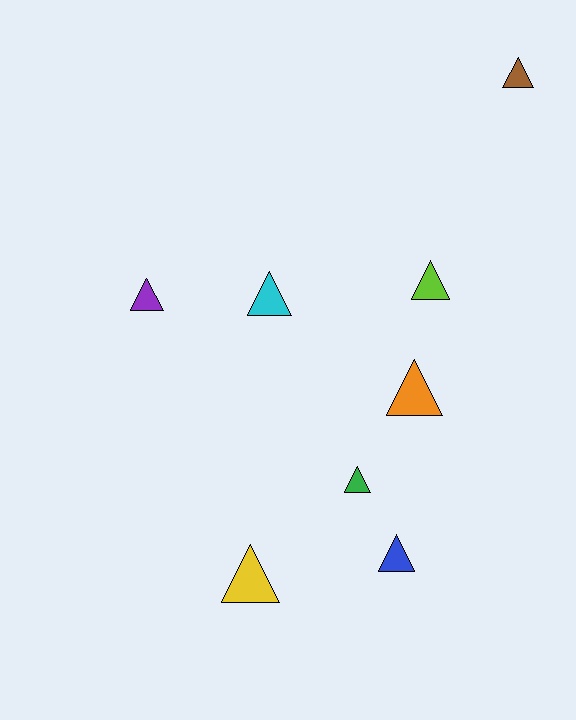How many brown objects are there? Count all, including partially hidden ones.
There is 1 brown object.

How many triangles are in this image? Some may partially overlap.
There are 8 triangles.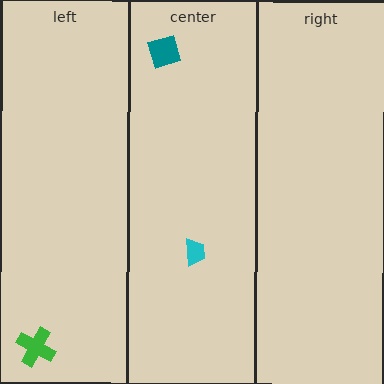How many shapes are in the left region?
1.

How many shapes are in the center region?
2.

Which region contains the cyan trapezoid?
The center region.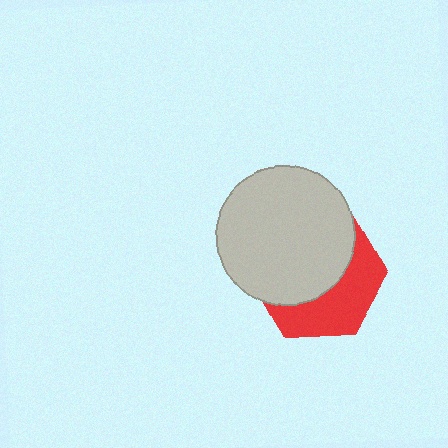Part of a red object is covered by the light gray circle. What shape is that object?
It is a hexagon.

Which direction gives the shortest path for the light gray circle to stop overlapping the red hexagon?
Moving up gives the shortest separation.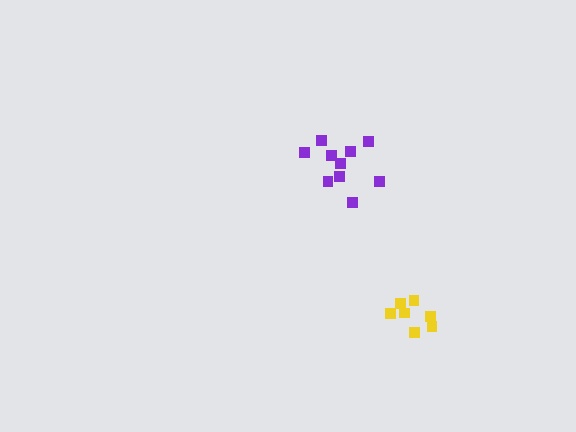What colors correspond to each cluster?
The clusters are colored: yellow, purple.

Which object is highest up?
The purple cluster is topmost.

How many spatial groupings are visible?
There are 2 spatial groupings.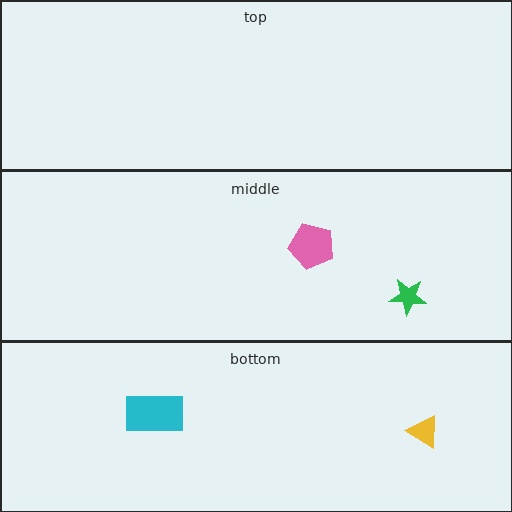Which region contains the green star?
The middle region.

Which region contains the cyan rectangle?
The bottom region.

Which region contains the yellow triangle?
The bottom region.